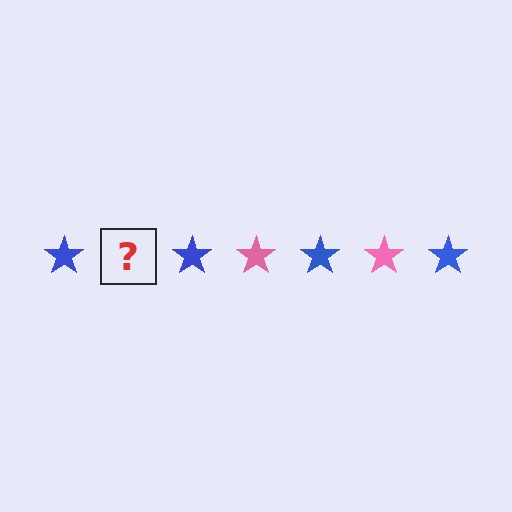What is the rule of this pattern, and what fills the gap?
The rule is that the pattern cycles through blue, pink stars. The gap should be filled with a pink star.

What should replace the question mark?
The question mark should be replaced with a pink star.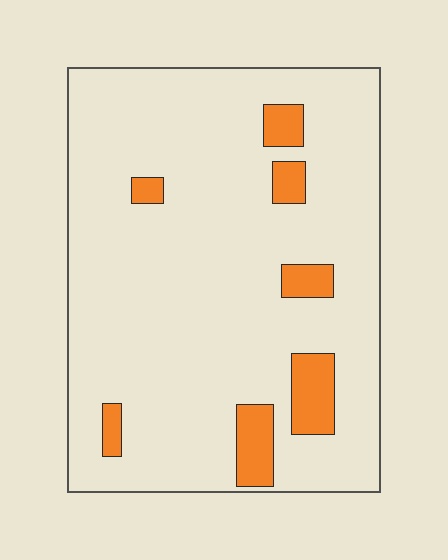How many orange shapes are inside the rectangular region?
7.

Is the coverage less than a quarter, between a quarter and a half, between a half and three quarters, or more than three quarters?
Less than a quarter.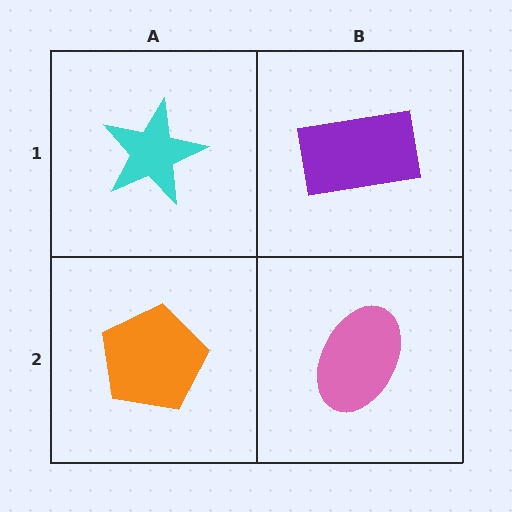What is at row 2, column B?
A pink ellipse.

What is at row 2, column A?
An orange pentagon.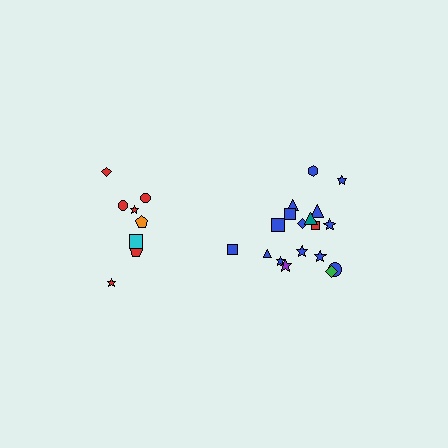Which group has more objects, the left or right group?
The right group.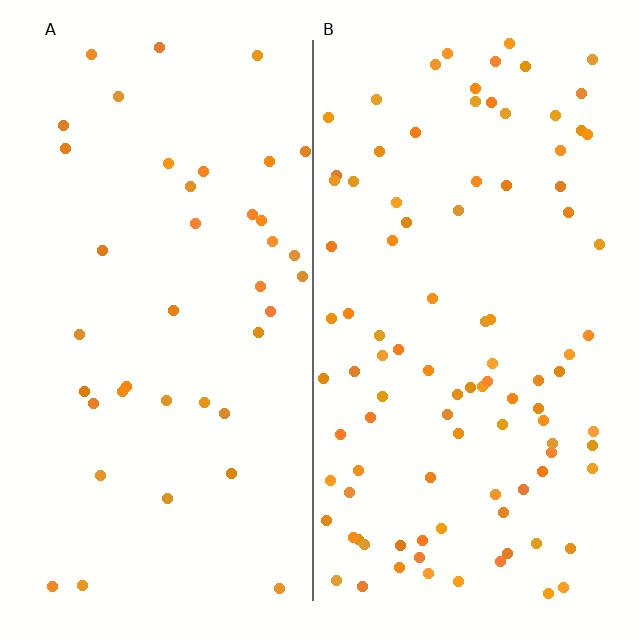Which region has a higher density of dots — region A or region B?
B (the right).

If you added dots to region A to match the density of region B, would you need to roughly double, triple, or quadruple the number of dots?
Approximately double.